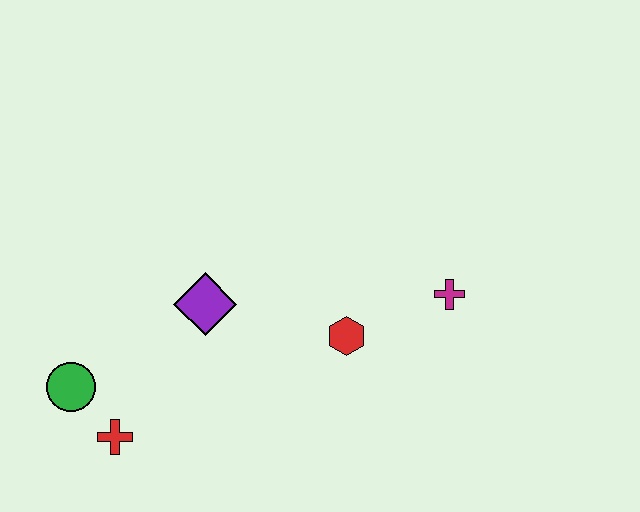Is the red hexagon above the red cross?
Yes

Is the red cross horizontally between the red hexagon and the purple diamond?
No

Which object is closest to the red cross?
The green circle is closest to the red cross.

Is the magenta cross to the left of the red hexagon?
No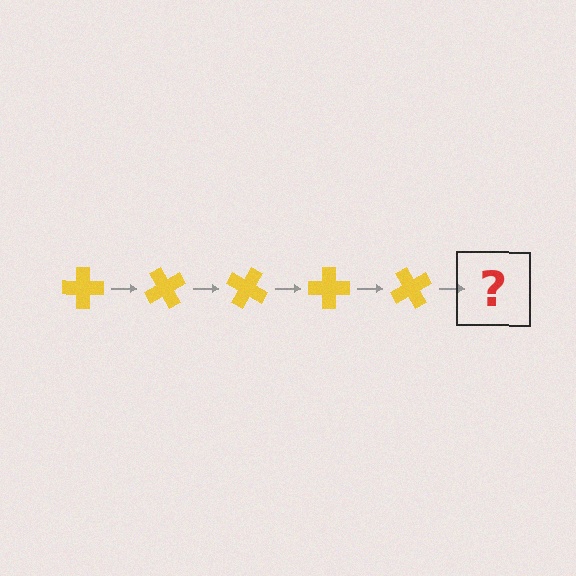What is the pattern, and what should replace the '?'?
The pattern is that the cross rotates 60 degrees each step. The '?' should be a yellow cross rotated 300 degrees.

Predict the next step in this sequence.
The next step is a yellow cross rotated 300 degrees.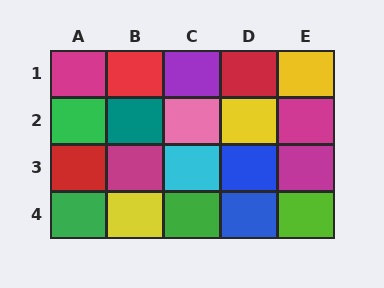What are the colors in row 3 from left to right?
Red, magenta, cyan, blue, magenta.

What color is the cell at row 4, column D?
Blue.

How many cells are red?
3 cells are red.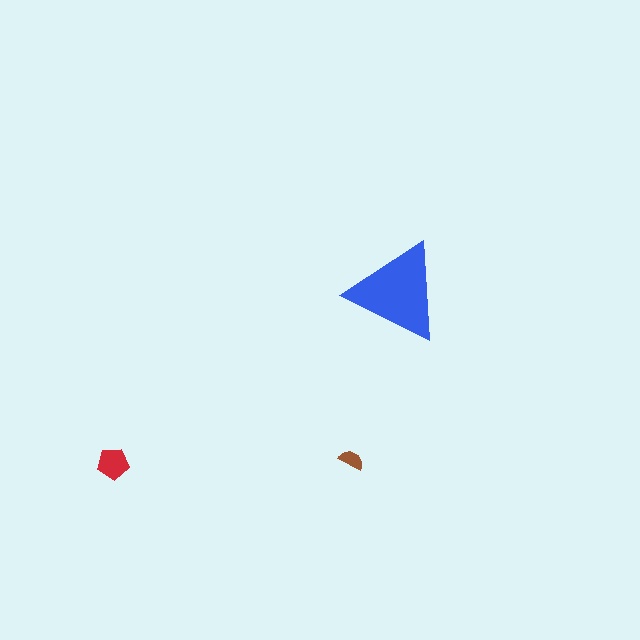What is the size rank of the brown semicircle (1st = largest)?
3rd.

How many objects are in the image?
There are 3 objects in the image.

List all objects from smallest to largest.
The brown semicircle, the red pentagon, the blue triangle.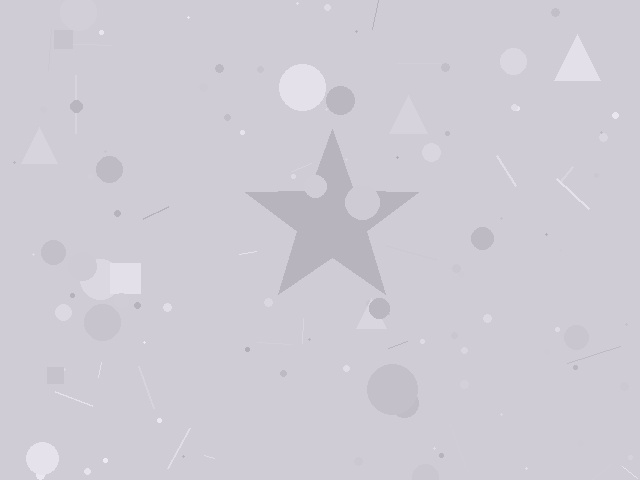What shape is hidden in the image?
A star is hidden in the image.